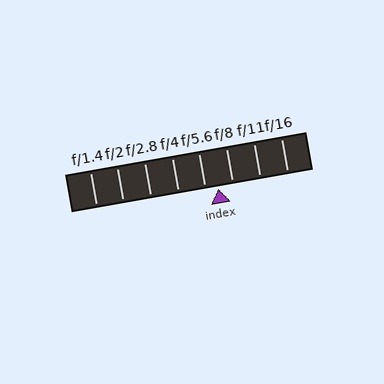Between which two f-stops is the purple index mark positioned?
The index mark is between f/5.6 and f/8.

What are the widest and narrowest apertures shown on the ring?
The widest aperture shown is f/1.4 and the narrowest is f/16.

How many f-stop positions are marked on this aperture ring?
There are 8 f-stop positions marked.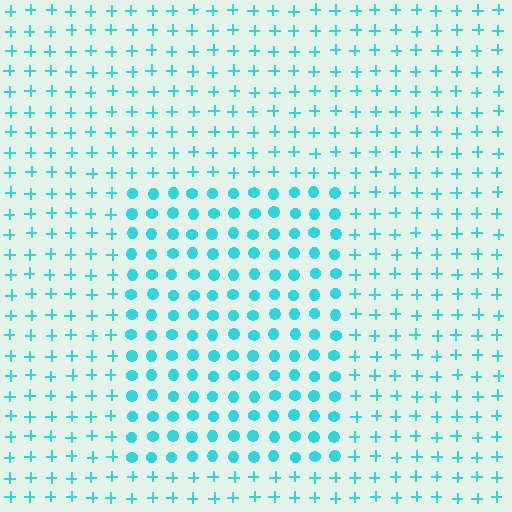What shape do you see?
I see a rectangle.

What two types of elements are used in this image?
The image uses circles inside the rectangle region and plus signs outside it.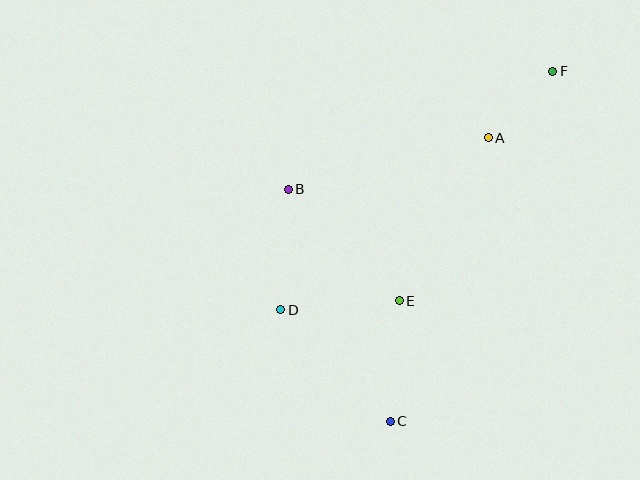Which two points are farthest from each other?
Points C and F are farthest from each other.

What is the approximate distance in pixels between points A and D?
The distance between A and D is approximately 270 pixels.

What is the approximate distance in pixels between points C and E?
The distance between C and E is approximately 121 pixels.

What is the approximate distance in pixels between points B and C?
The distance between B and C is approximately 254 pixels.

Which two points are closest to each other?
Points A and F are closest to each other.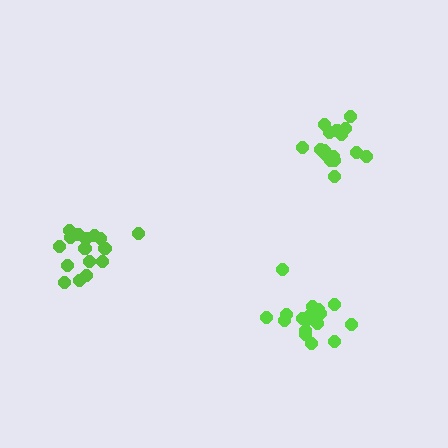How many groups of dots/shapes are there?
There are 3 groups.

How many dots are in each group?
Group 1: 17 dots, Group 2: 20 dots, Group 3: 16 dots (53 total).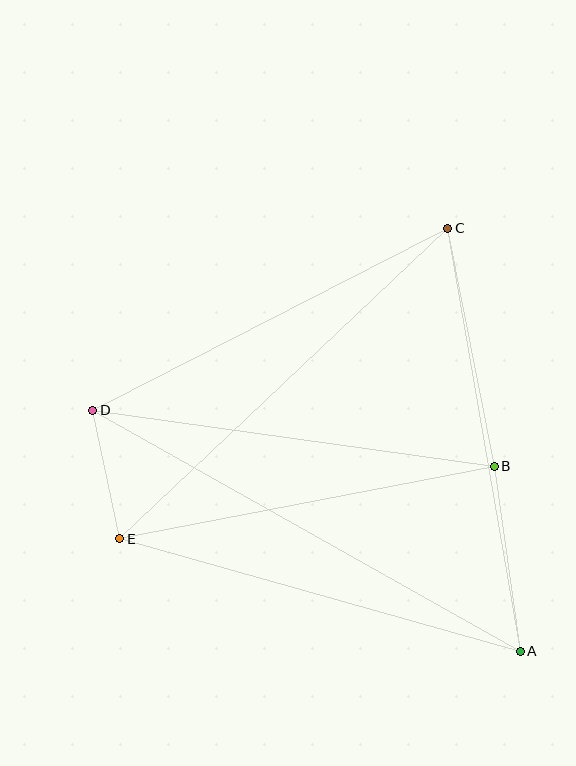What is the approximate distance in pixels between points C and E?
The distance between C and E is approximately 451 pixels.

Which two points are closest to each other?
Points D and E are closest to each other.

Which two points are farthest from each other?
Points A and D are farthest from each other.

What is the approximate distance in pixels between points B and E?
The distance between B and E is approximately 382 pixels.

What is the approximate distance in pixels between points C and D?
The distance between C and D is approximately 399 pixels.